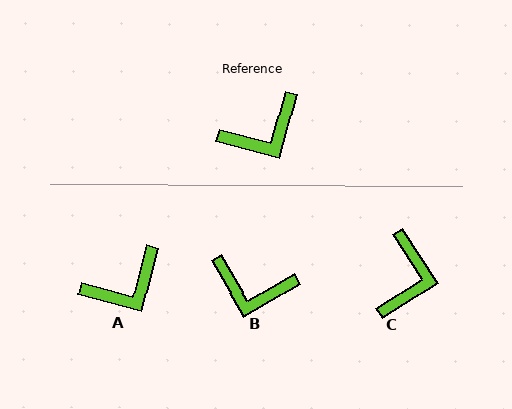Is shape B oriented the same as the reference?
No, it is off by about 45 degrees.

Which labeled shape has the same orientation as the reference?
A.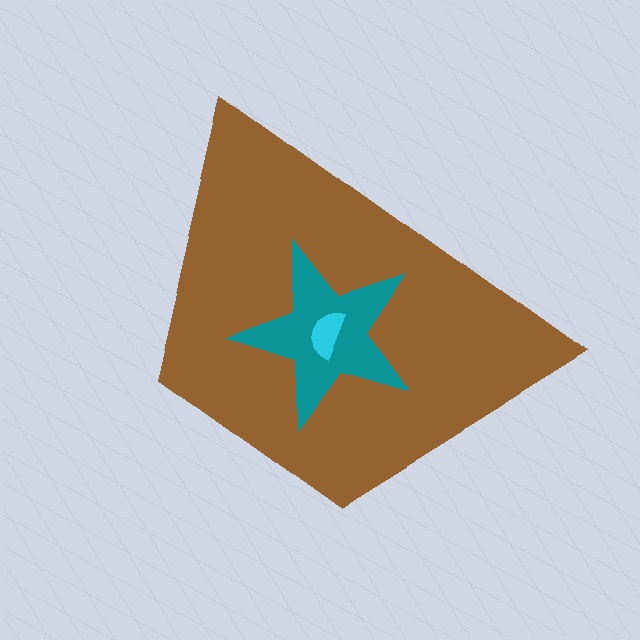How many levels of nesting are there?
3.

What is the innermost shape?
The cyan semicircle.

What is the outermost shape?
The brown trapezoid.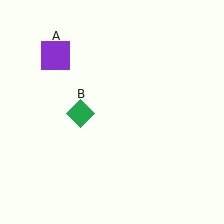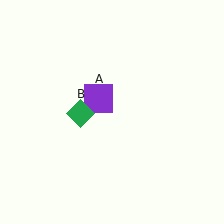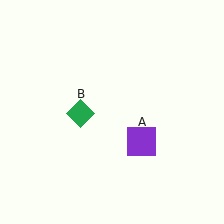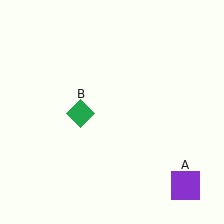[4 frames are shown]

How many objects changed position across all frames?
1 object changed position: purple square (object A).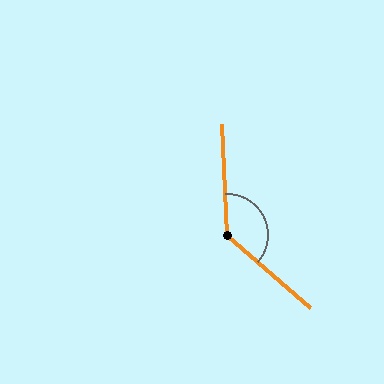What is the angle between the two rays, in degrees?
Approximately 133 degrees.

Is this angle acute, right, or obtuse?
It is obtuse.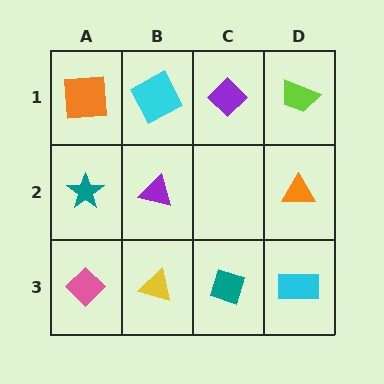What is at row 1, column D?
A lime trapezoid.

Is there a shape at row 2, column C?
No, that cell is empty.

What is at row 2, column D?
An orange triangle.